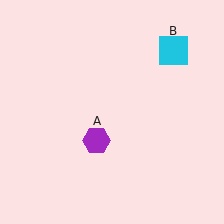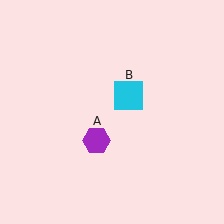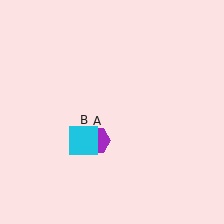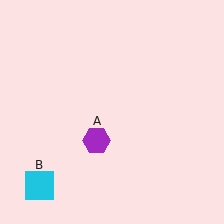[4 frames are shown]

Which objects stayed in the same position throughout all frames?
Purple hexagon (object A) remained stationary.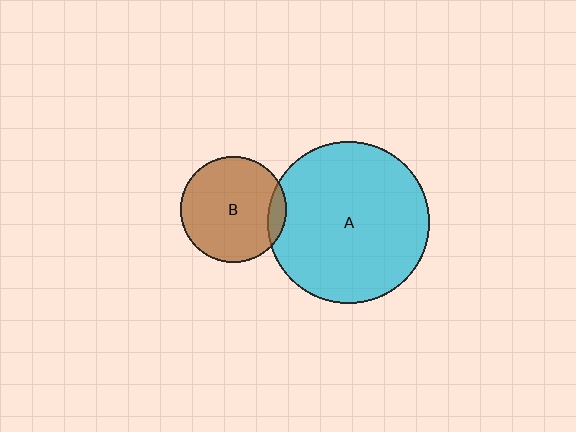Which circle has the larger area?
Circle A (cyan).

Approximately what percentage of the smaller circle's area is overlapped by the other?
Approximately 10%.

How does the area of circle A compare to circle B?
Approximately 2.3 times.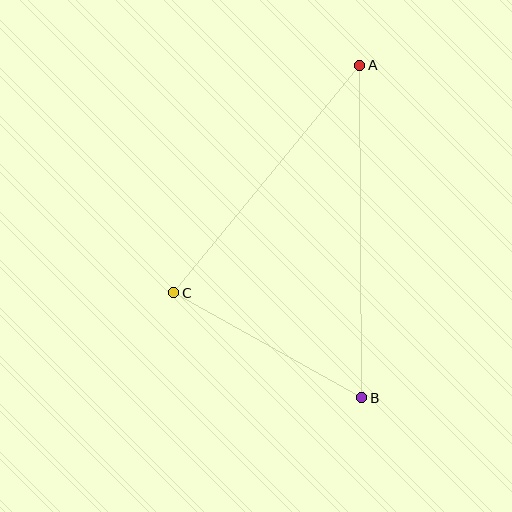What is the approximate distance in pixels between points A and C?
The distance between A and C is approximately 294 pixels.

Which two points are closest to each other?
Points B and C are closest to each other.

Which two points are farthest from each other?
Points A and B are farthest from each other.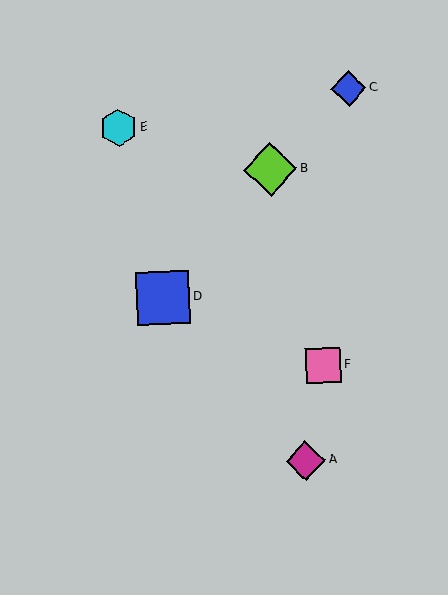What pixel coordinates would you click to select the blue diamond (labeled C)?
Click at (348, 88) to select the blue diamond C.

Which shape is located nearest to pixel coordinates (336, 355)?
The pink square (labeled F) at (324, 366) is nearest to that location.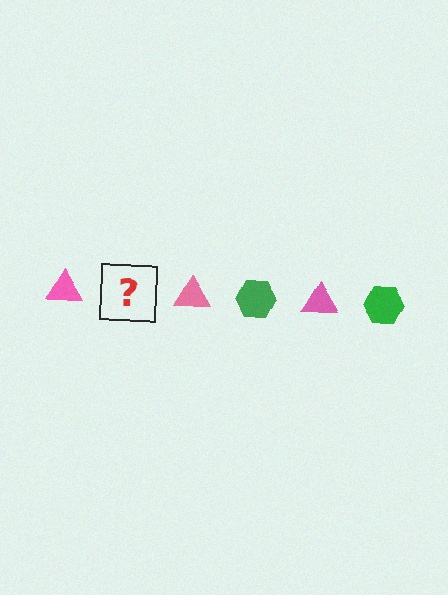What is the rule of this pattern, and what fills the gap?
The rule is that the pattern alternates between pink triangle and green hexagon. The gap should be filled with a green hexagon.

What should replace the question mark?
The question mark should be replaced with a green hexagon.